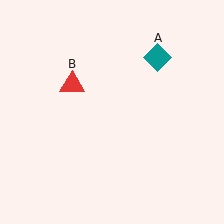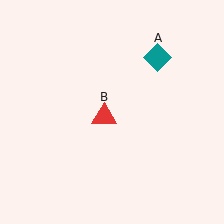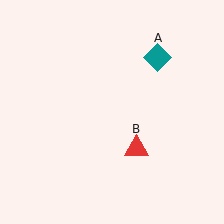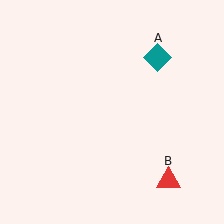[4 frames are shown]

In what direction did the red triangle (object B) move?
The red triangle (object B) moved down and to the right.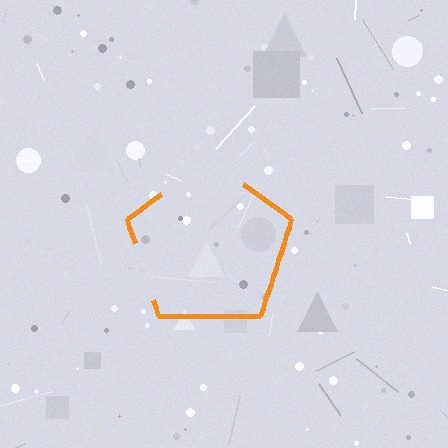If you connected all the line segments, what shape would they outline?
They would outline a pentagon.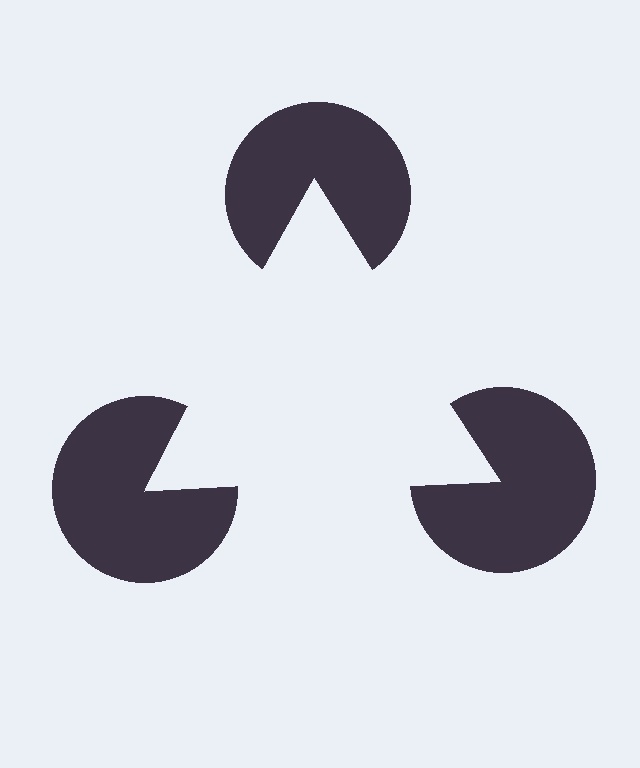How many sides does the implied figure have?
3 sides.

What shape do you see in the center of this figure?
An illusory triangle — its edges are inferred from the aligned wedge cuts in the pac-man discs, not physically drawn.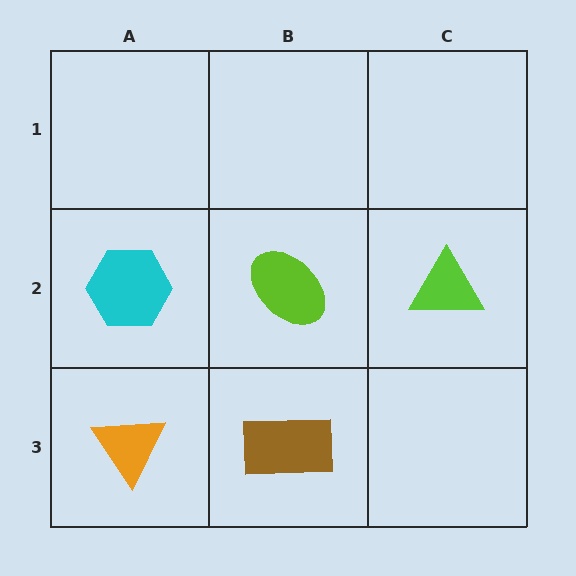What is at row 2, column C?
A lime triangle.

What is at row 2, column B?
A lime ellipse.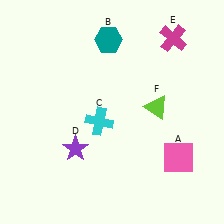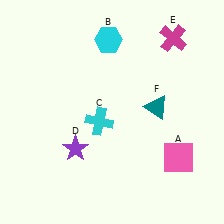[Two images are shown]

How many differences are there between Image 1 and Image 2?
There are 2 differences between the two images.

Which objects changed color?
B changed from teal to cyan. F changed from lime to teal.